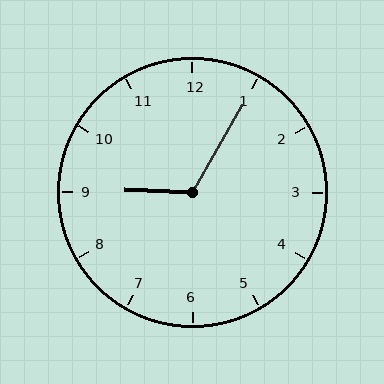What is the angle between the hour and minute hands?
Approximately 118 degrees.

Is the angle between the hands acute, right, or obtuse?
It is obtuse.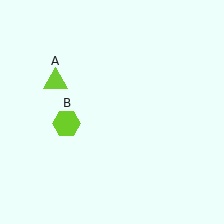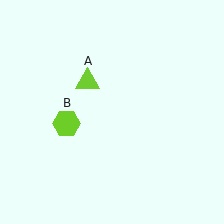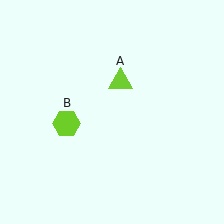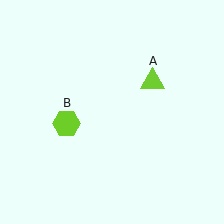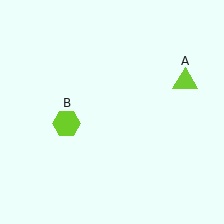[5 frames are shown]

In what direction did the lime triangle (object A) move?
The lime triangle (object A) moved right.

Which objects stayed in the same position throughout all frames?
Lime hexagon (object B) remained stationary.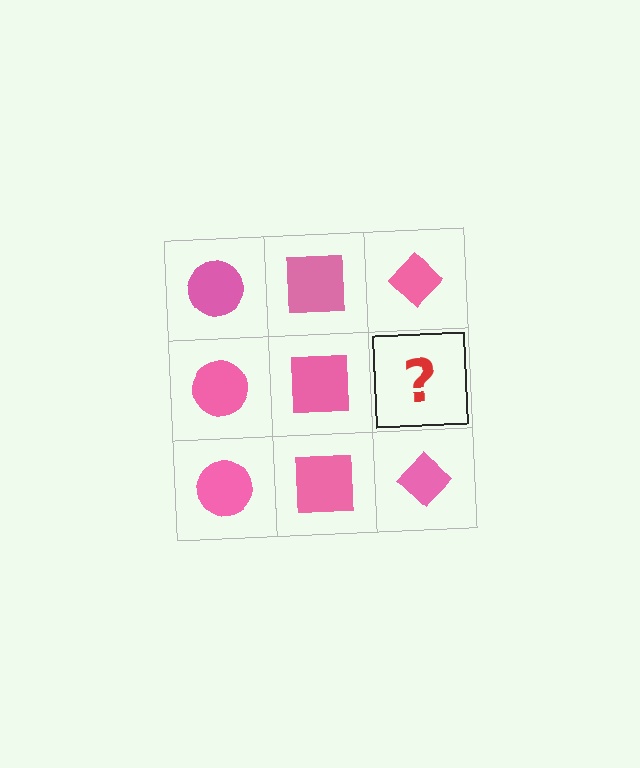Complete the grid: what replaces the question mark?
The question mark should be replaced with a pink diamond.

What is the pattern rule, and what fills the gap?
The rule is that each column has a consistent shape. The gap should be filled with a pink diamond.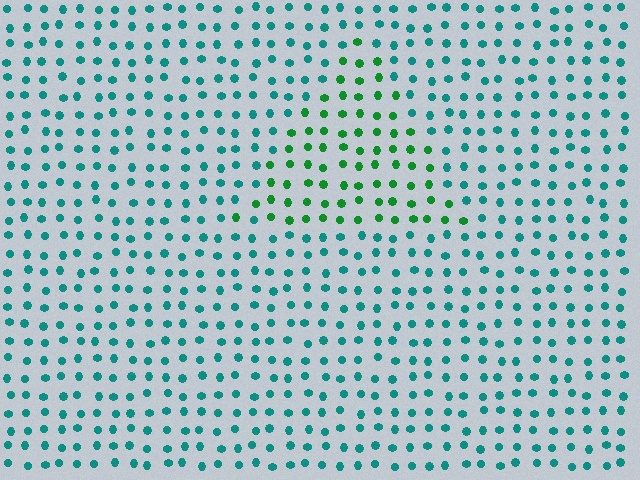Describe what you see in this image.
The image is filled with small teal elements in a uniform arrangement. A triangle-shaped region is visible where the elements are tinted to a slightly different hue, forming a subtle color boundary.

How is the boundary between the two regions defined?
The boundary is defined purely by a slight shift in hue (about 42 degrees). Spacing, size, and orientation are identical on both sides.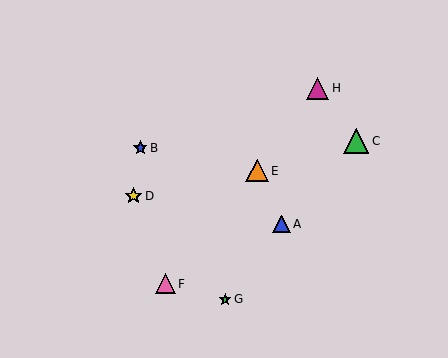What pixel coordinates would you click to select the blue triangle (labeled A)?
Click at (282, 224) to select the blue triangle A.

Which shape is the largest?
The green triangle (labeled C) is the largest.